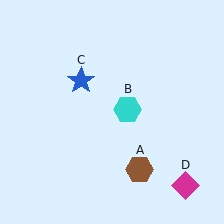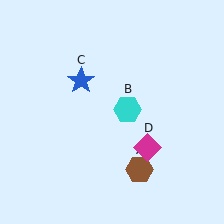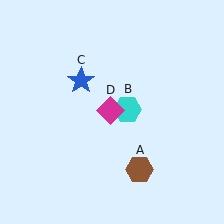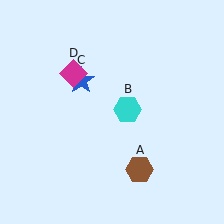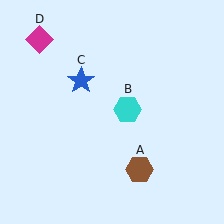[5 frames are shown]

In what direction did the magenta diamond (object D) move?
The magenta diamond (object D) moved up and to the left.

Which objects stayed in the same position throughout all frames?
Brown hexagon (object A) and cyan hexagon (object B) and blue star (object C) remained stationary.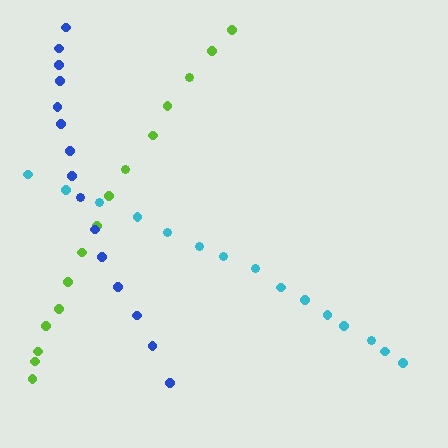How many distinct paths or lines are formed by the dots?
There are 3 distinct paths.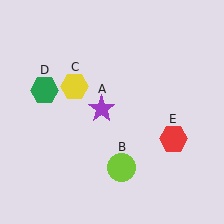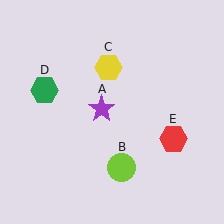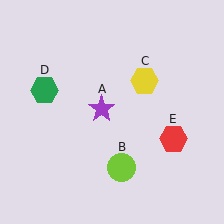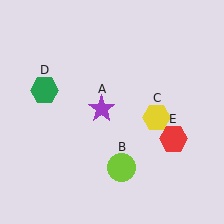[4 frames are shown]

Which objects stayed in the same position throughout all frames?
Purple star (object A) and lime circle (object B) and green hexagon (object D) and red hexagon (object E) remained stationary.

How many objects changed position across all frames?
1 object changed position: yellow hexagon (object C).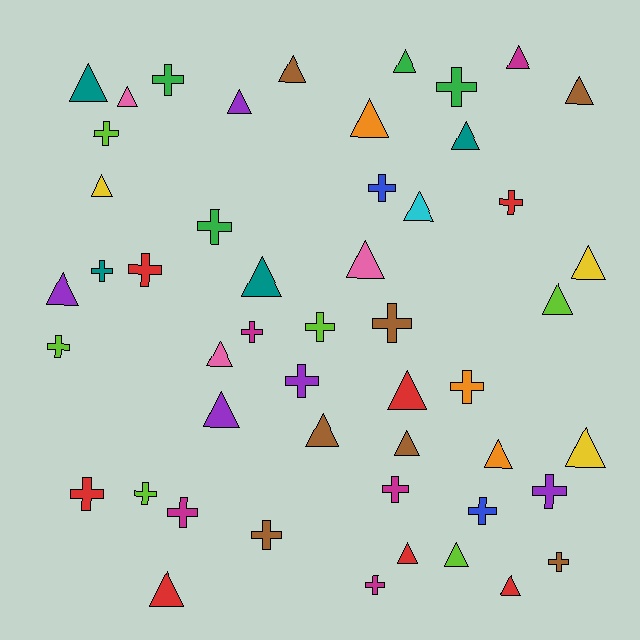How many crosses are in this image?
There are 23 crosses.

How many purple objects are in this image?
There are 5 purple objects.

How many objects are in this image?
There are 50 objects.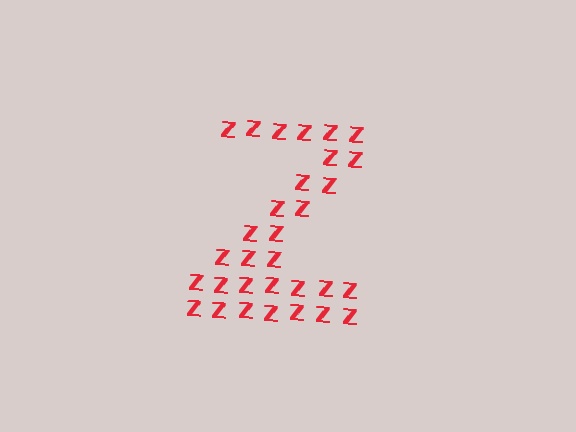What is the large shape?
The large shape is the letter Z.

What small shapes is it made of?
It is made of small letter Z's.